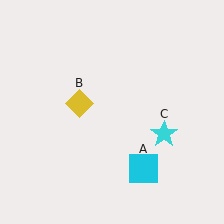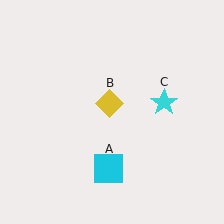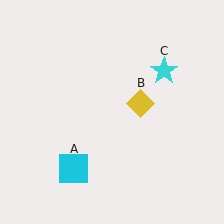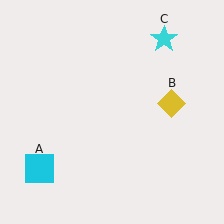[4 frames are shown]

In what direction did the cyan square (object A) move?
The cyan square (object A) moved left.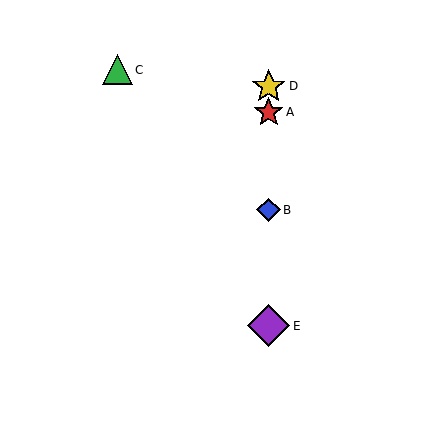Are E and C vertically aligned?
No, E is at x≈269 and C is at x≈117.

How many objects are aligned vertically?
4 objects (A, B, D, E) are aligned vertically.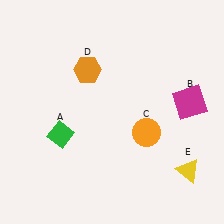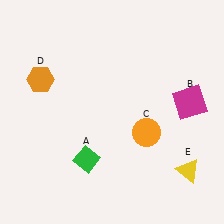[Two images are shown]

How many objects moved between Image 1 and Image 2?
2 objects moved between the two images.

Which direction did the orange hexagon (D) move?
The orange hexagon (D) moved left.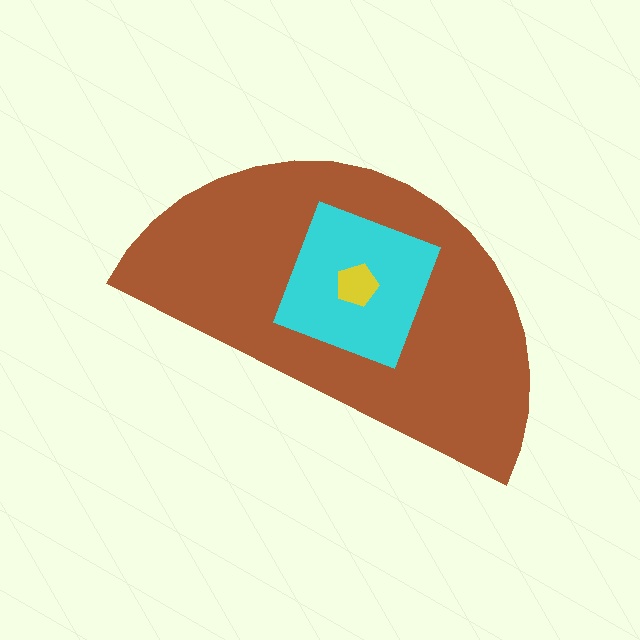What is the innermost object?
The yellow pentagon.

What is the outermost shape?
The brown semicircle.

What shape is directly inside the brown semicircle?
The cyan diamond.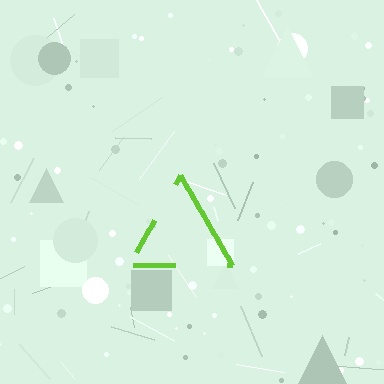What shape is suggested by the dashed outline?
The dashed outline suggests a triangle.